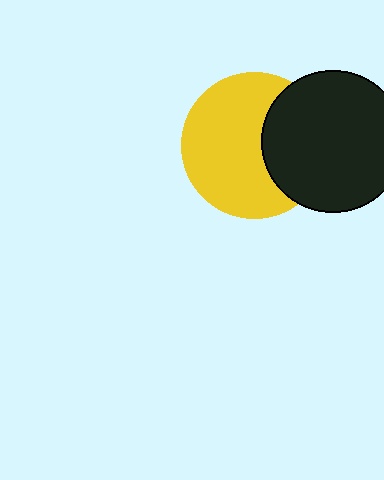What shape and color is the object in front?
The object in front is a black circle.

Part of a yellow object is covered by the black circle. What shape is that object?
It is a circle.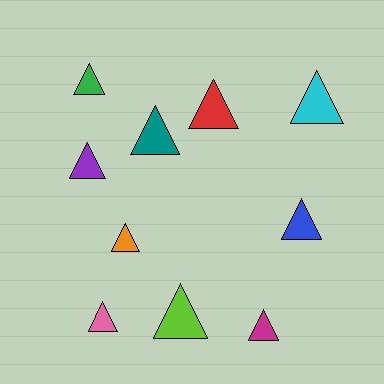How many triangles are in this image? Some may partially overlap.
There are 10 triangles.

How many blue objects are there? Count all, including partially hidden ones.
There is 1 blue object.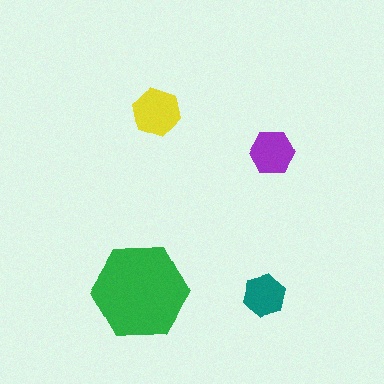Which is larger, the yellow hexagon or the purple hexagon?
The yellow one.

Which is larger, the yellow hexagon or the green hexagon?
The green one.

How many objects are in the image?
There are 4 objects in the image.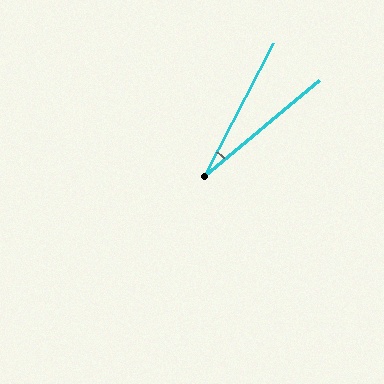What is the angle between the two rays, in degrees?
Approximately 23 degrees.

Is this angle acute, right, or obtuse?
It is acute.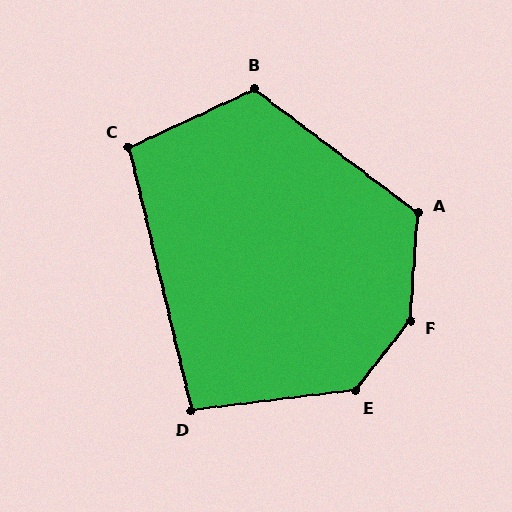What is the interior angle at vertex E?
Approximately 135 degrees (obtuse).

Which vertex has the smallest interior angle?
D, at approximately 97 degrees.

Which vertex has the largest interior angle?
F, at approximately 146 degrees.